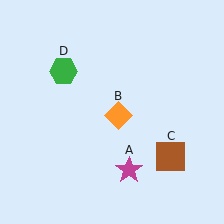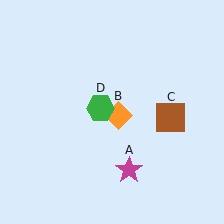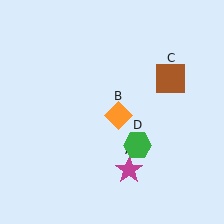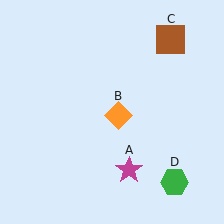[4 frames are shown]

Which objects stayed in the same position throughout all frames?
Magenta star (object A) and orange diamond (object B) remained stationary.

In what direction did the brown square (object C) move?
The brown square (object C) moved up.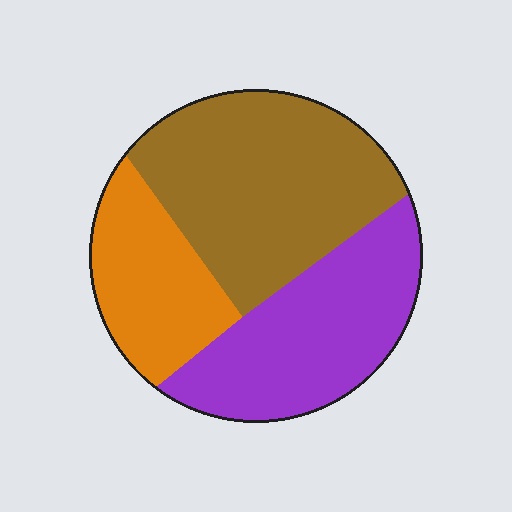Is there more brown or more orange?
Brown.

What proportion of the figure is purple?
Purple takes up about one third (1/3) of the figure.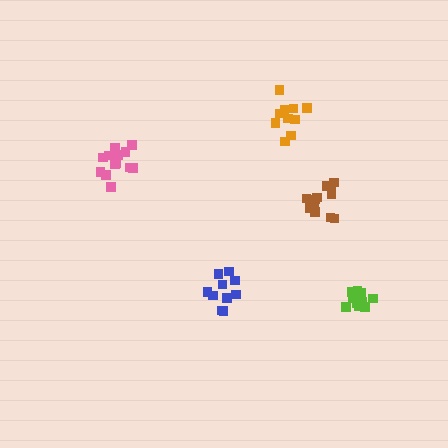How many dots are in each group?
Group 1: 10 dots, Group 2: 12 dots, Group 3: 10 dots, Group 4: 13 dots, Group 5: 11 dots (56 total).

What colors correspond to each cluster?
The clusters are colored: orange, brown, blue, pink, lime.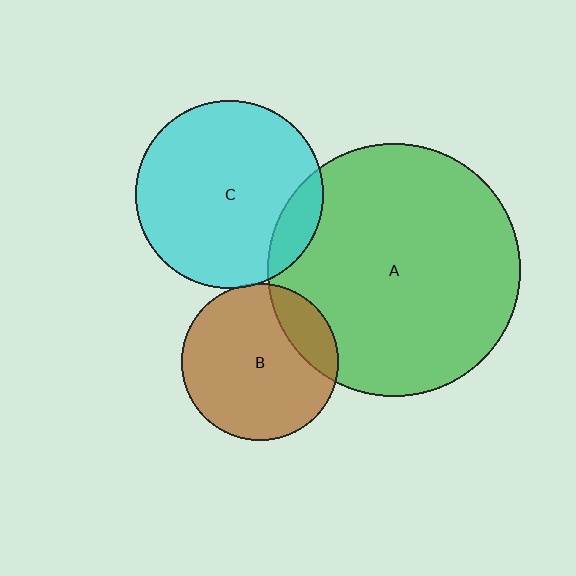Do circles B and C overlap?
Yes.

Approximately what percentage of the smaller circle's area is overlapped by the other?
Approximately 5%.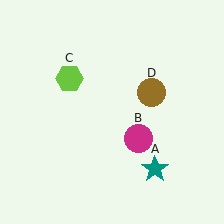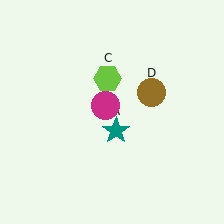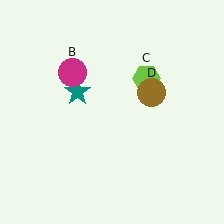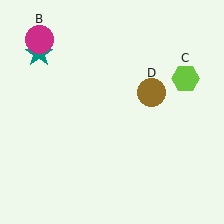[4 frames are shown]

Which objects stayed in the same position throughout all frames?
Brown circle (object D) remained stationary.